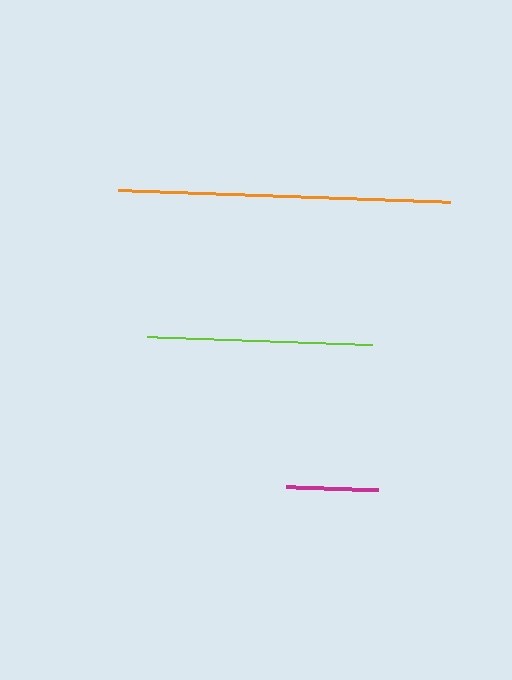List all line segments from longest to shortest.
From longest to shortest: orange, lime, magenta.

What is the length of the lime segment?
The lime segment is approximately 225 pixels long.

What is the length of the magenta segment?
The magenta segment is approximately 93 pixels long.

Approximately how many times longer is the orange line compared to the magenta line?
The orange line is approximately 3.6 times the length of the magenta line.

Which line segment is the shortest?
The magenta line is the shortest at approximately 93 pixels.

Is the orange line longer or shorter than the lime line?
The orange line is longer than the lime line.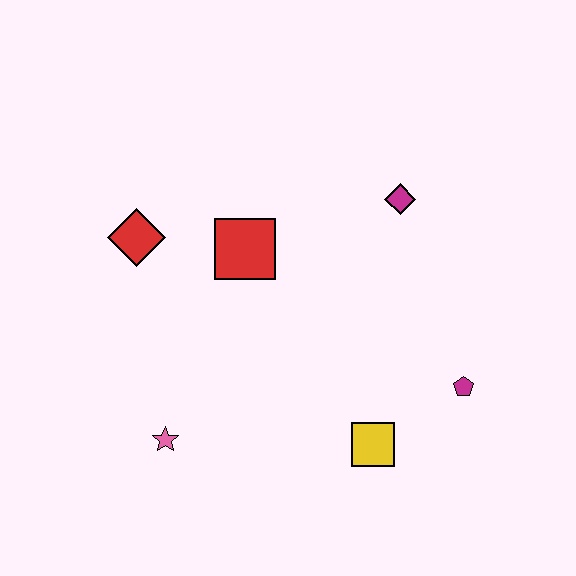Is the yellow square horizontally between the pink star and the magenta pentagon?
Yes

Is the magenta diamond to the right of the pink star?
Yes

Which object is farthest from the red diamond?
The magenta pentagon is farthest from the red diamond.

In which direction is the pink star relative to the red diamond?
The pink star is below the red diamond.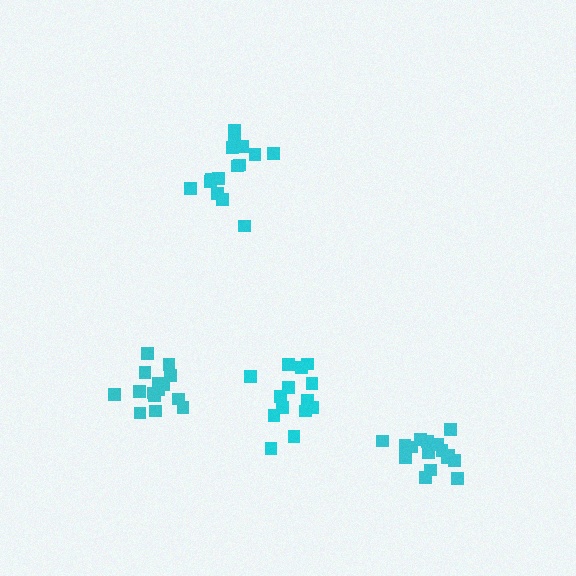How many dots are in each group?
Group 1: 15 dots, Group 2: 15 dots, Group 3: 14 dots, Group 4: 16 dots (60 total).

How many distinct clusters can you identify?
There are 4 distinct clusters.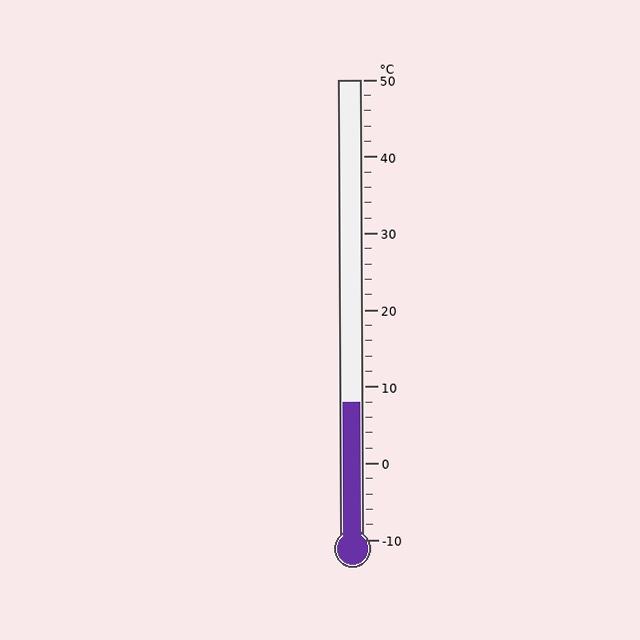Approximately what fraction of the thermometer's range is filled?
The thermometer is filled to approximately 30% of its range.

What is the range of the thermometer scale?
The thermometer scale ranges from -10°C to 50°C.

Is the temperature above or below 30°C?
The temperature is below 30°C.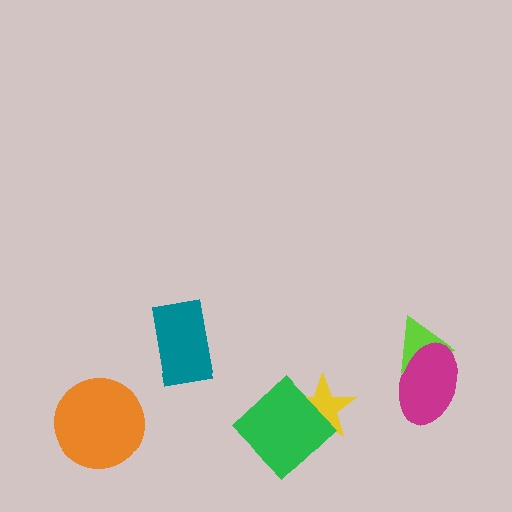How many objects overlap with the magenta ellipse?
1 object overlaps with the magenta ellipse.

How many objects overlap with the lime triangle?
1 object overlaps with the lime triangle.